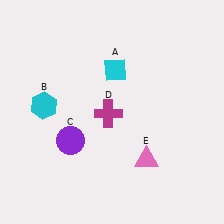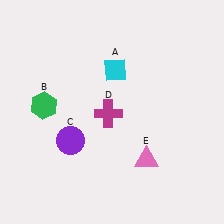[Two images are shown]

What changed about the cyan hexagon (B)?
In Image 1, B is cyan. In Image 2, it changed to green.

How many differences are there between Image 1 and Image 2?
There is 1 difference between the two images.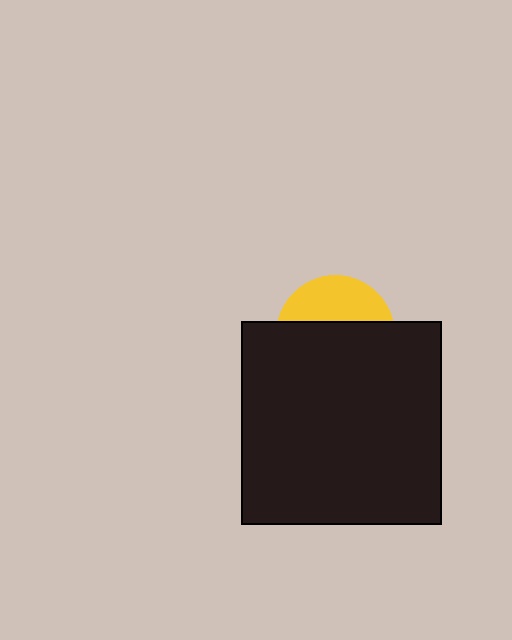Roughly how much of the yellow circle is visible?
A small part of it is visible (roughly 36%).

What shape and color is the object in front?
The object in front is a black rectangle.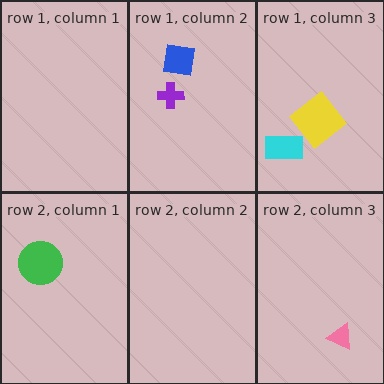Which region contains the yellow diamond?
The row 1, column 3 region.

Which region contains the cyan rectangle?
The row 1, column 3 region.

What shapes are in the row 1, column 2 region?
The purple cross, the blue square.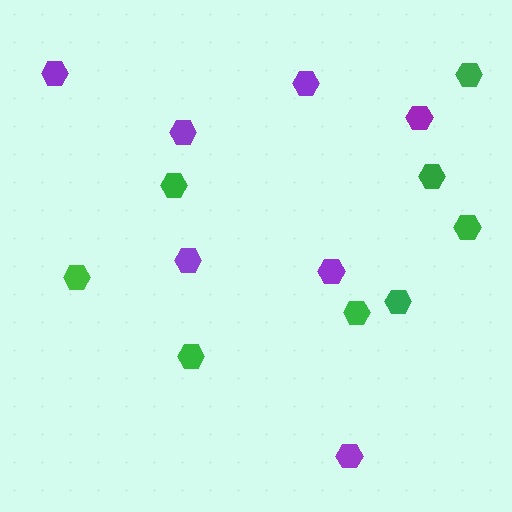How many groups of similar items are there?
There are 2 groups: one group of purple hexagons (7) and one group of green hexagons (8).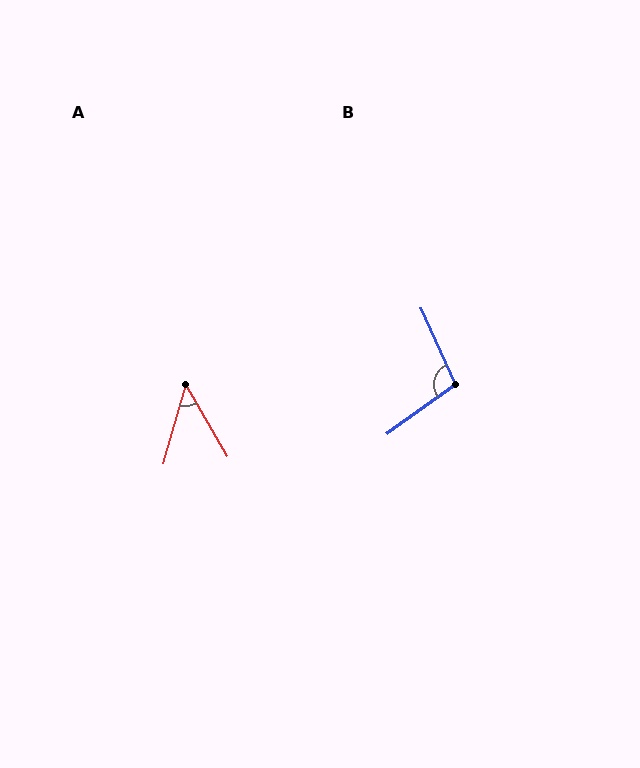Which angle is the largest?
B, at approximately 101 degrees.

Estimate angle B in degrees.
Approximately 101 degrees.